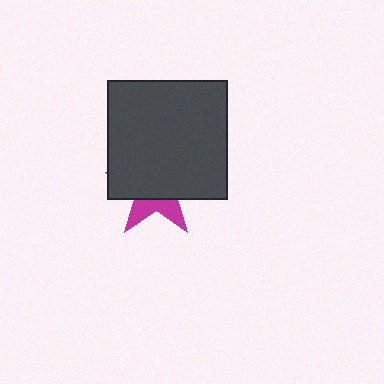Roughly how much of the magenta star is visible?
A small part of it is visible (roughly 32%).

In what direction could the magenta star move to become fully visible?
The magenta star could move down. That would shift it out from behind the dark gray square entirely.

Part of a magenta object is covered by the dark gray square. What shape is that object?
It is a star.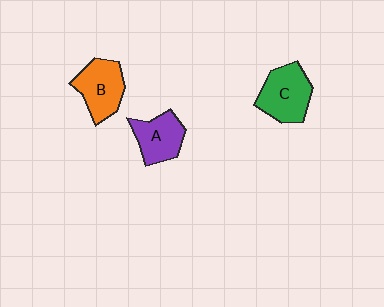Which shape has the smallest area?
Shape A (purple).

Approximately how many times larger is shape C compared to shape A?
Approximately 1.2 times.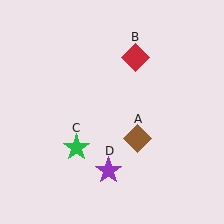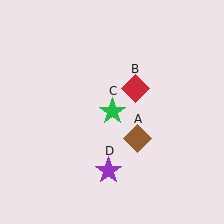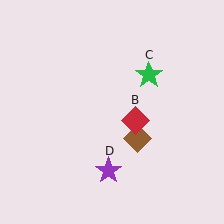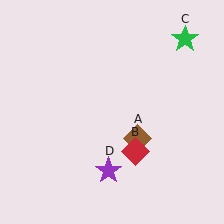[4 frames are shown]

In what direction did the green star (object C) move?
The green star (object C) moved up and to the right.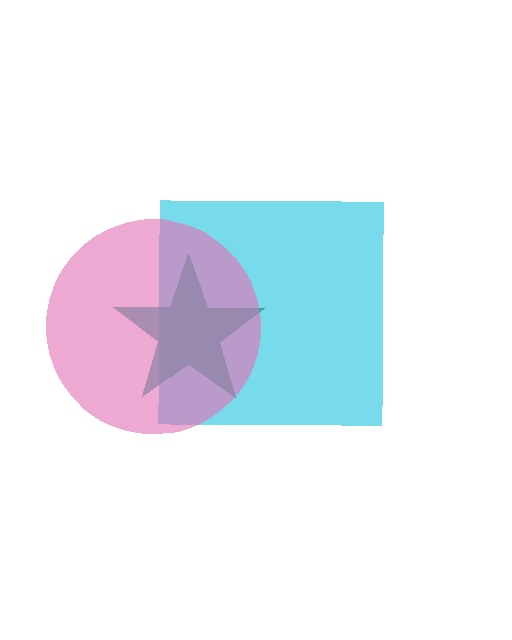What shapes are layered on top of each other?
The layered shapes are: a cyan square, a teal star, a pink circle.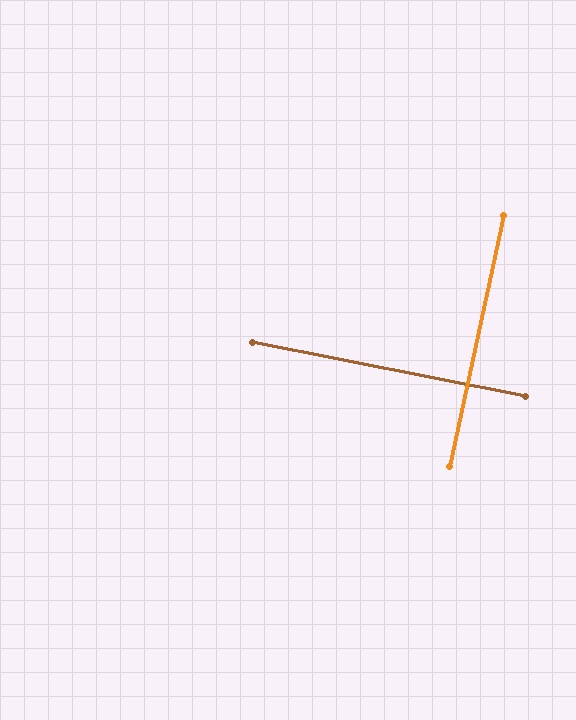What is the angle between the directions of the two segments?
Approximately 89 degrees.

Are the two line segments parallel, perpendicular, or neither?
Perpendicular — they meet at approximately 89°.